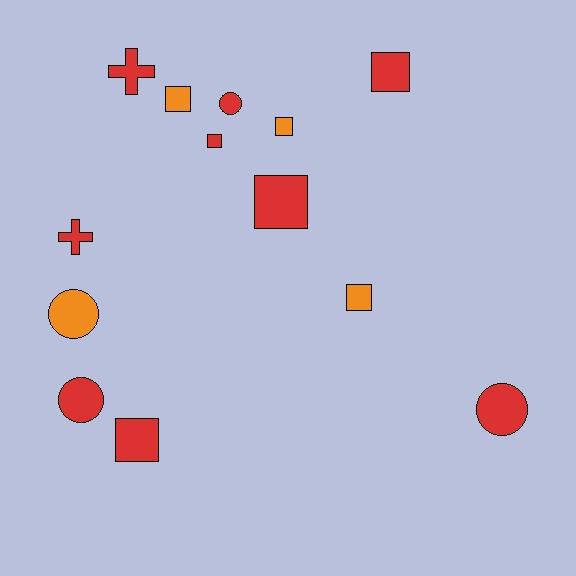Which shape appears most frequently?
Square, with 7 objects.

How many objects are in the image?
There are 13 objects.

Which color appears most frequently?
Red, with 9 objects.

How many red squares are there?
There are 4 red squares.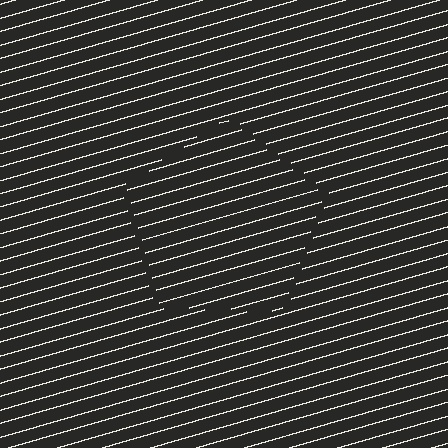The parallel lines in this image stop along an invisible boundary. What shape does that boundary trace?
An illusory pentagon. The interior of the shape contains the same grating, shifted by half a period — the contour is defined by the phase discontinuity where line-ends from the inner and outer gratings abut.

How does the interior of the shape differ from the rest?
The interior of the shape contains the same grating, shifted by half a period — the contour is defined by the phase discontinuity where line-ends from the inner and outer gratings abut.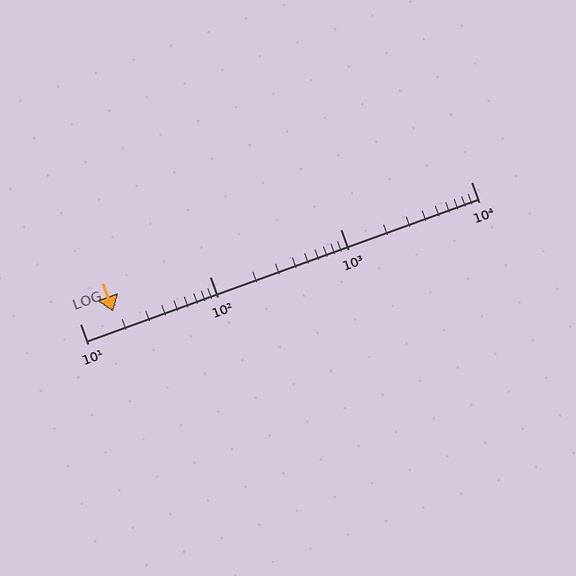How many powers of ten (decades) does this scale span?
The scale spans 3 decades, from 10 to 10000.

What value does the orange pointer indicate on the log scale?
The pointer indicates approximately 18.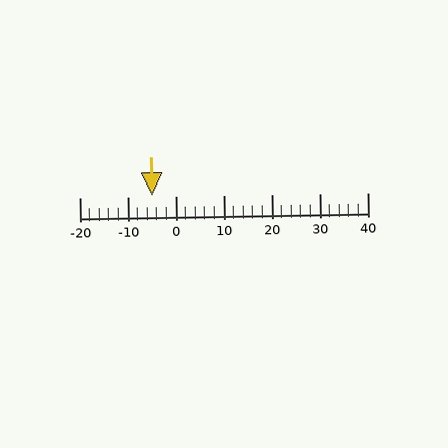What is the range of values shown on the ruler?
The ruler shows values from -20 to 40.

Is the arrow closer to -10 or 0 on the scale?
The arrow is closer to 0.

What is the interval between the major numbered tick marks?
The major tick marks are spaced 10 units apart.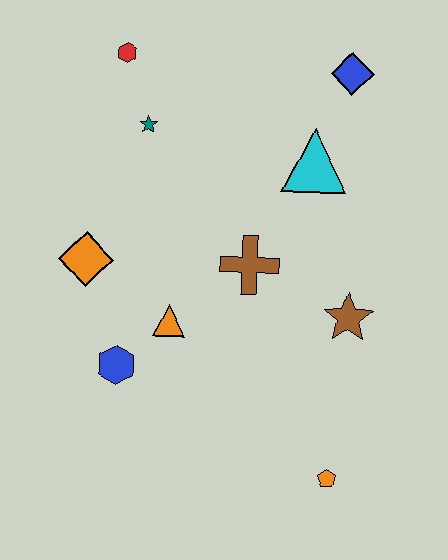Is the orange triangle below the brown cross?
Yes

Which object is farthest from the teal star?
The orange pentagon is farthest from the teal star.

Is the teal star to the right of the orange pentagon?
No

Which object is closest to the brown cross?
The orange triangle is closest to the brown cross.